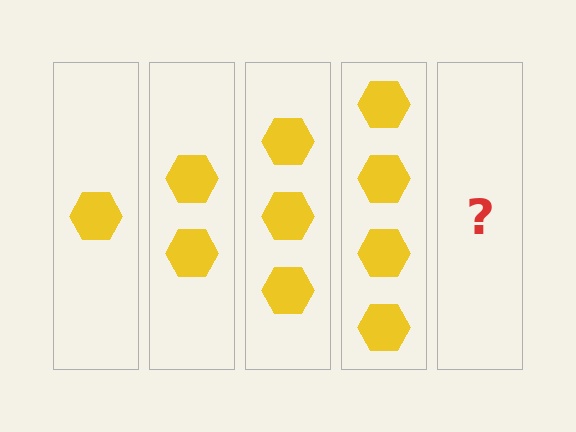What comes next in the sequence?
The next element should be 5 hexagons.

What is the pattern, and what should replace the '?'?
The pattern is that each step adds one more hexagon. The '?' should be 5 hexagons.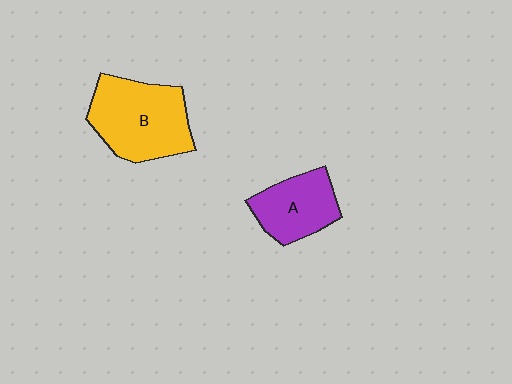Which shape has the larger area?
Shape B (yellow).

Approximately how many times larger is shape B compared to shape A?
Approximately 1.5 times.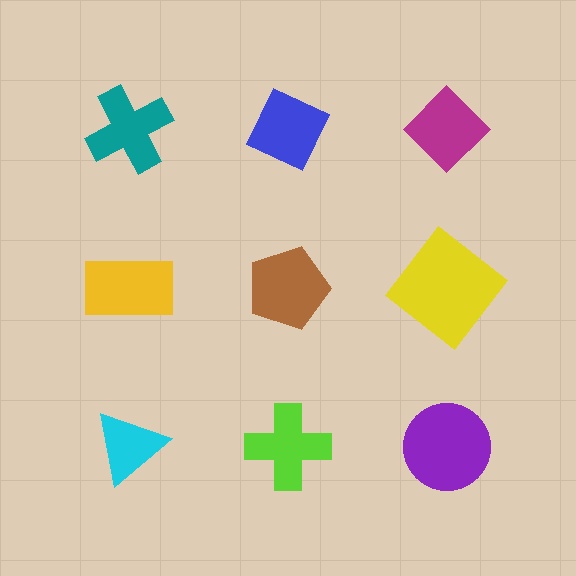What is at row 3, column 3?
A purple circle.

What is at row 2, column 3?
A yellow diamond.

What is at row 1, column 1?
A teal cross.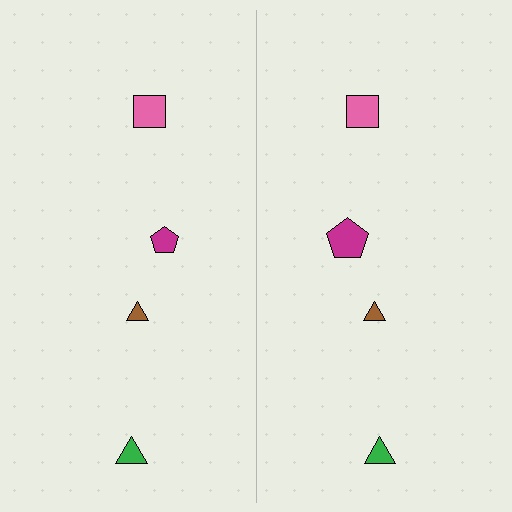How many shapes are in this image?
There are 8 shapes in this image.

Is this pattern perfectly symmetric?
No, the pattern is not perfectly symmetric. The magenta pentagon on the right side has a different size than its mirror counterpart.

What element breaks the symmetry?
The magenta pentagon on the right side has a different size than its mirror counterpart.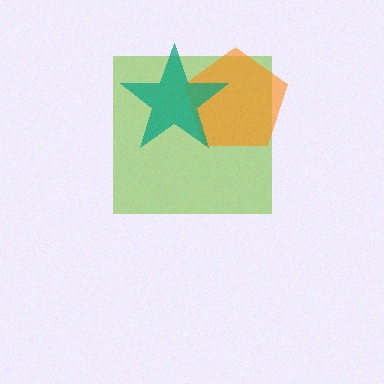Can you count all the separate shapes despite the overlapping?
Yes, there are 3 separate shapes.